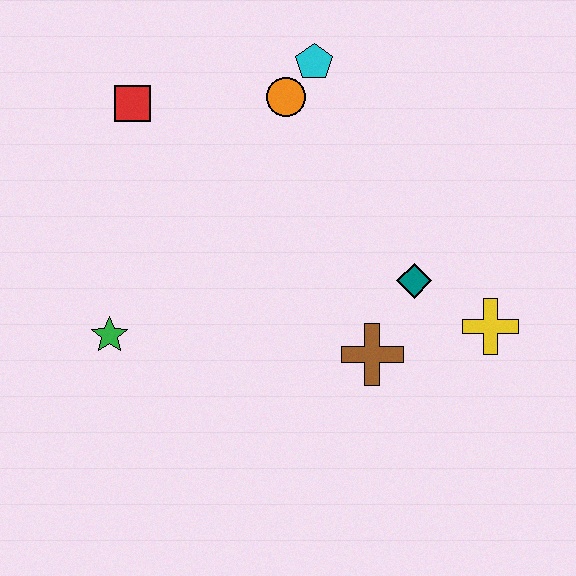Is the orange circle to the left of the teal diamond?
Yes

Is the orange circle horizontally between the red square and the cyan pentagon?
Yes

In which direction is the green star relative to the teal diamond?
The green star is to the left of the teal diamond.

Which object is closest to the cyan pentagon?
The orange circle is closest to the cyan pentagon.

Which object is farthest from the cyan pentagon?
The green star is farthest from the cyan pentagon.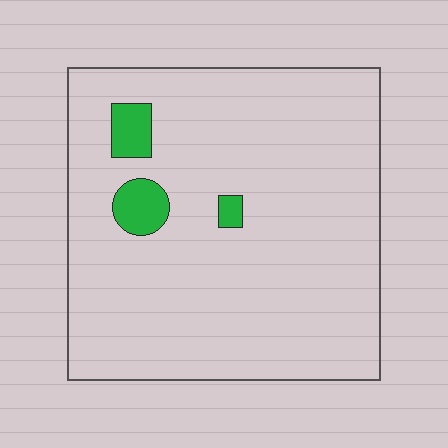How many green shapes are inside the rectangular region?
3.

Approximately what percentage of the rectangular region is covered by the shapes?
Approximately 5%.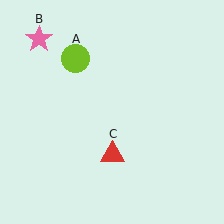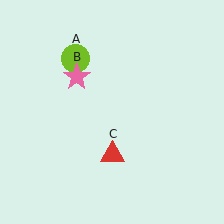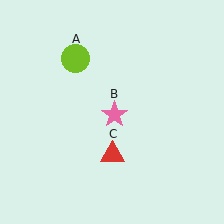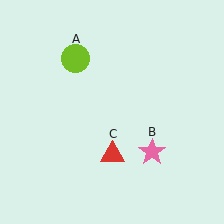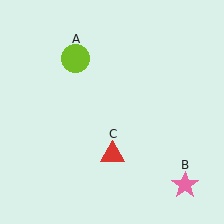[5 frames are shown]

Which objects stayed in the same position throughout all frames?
Lime circle (object A) and red triangle (object C) remained stationary.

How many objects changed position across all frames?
1 object changed position: pink star (object B).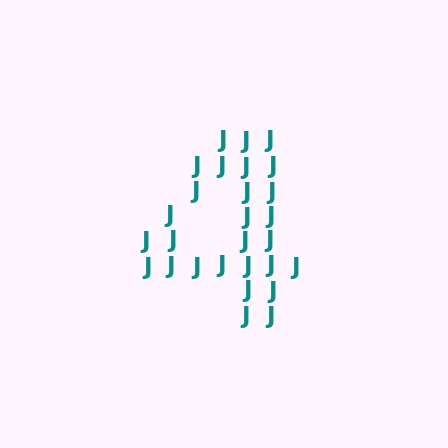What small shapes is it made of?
It is made of small letter J's.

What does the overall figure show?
The overall figure shows the digit 4.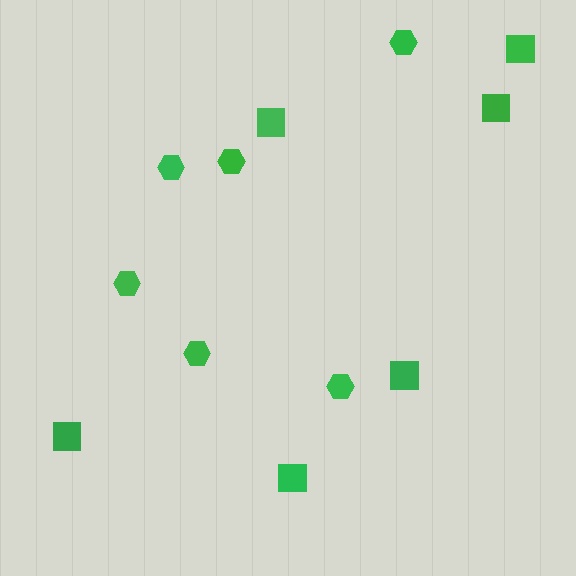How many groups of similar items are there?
There are 2 groups: one group of squares (6) and one group of hexagons (6).